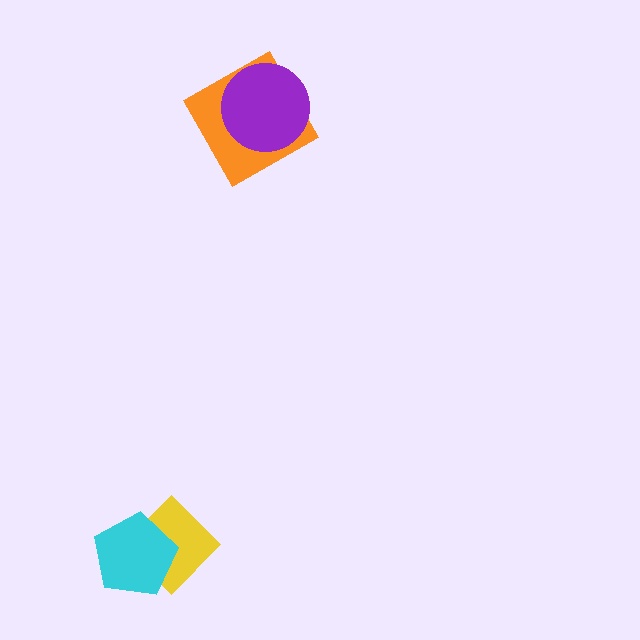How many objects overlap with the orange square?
1 object overlaps with the orange square.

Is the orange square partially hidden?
Yes, it is partially covered by another shape.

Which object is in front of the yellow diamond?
The cyan pentagon is in front of the yellow diamond.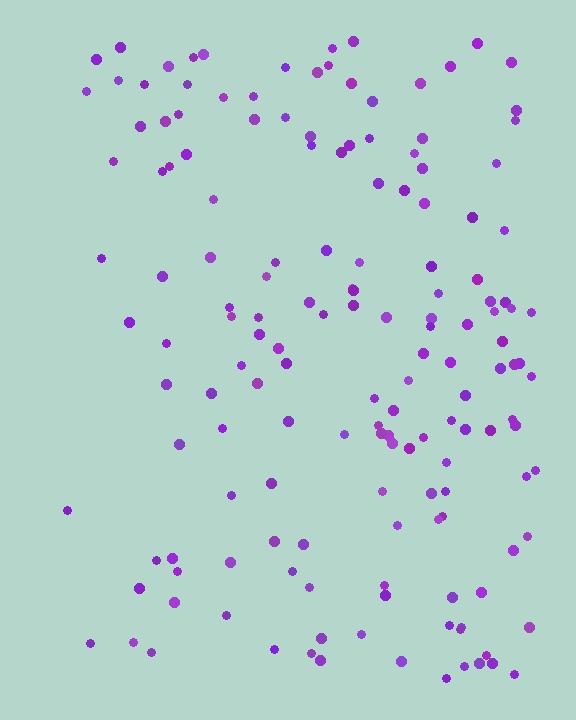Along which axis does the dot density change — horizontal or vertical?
Horizontal.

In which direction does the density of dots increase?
From left to right, with the right side densest.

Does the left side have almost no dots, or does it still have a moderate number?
Still a moderate number, just noticeably fewer than the right.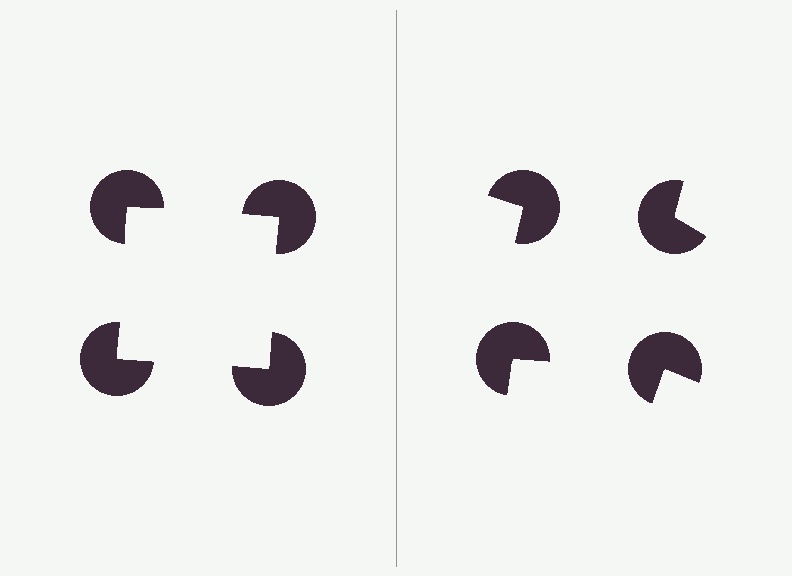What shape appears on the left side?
An illusory square.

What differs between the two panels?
The pac-man discs are positioned identically on both sides; only the wedge orientations differ. On the left they align to a square; on the right they are misaligned.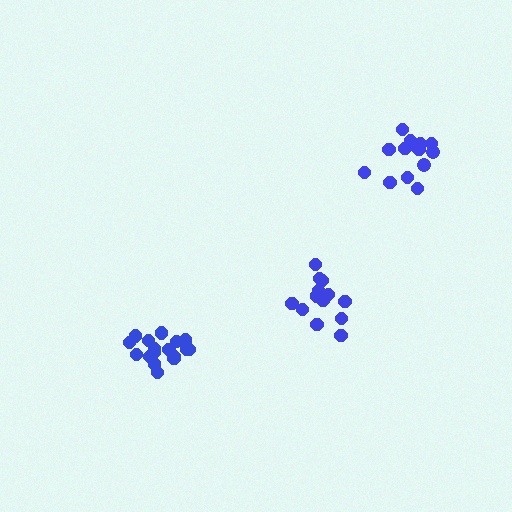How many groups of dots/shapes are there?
There are 3 groups.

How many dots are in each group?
Group 1: 18 dots, Group 2: 14 dots, Group 3: 14 dots (46 total).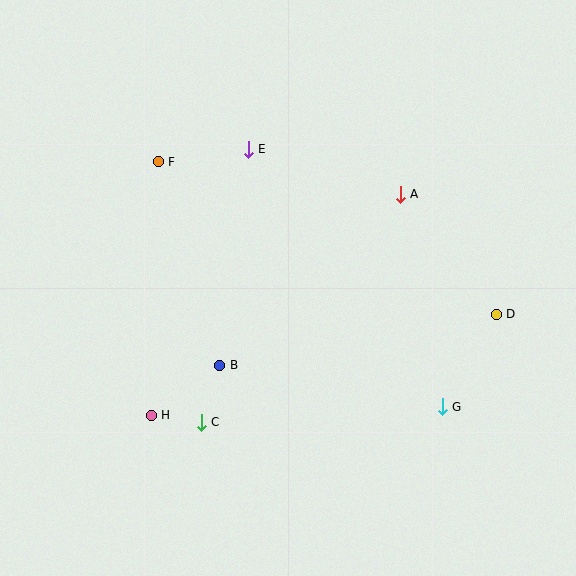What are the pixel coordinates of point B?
Point B is at (220, 365).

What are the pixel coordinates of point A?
Point A is at (400, 194).